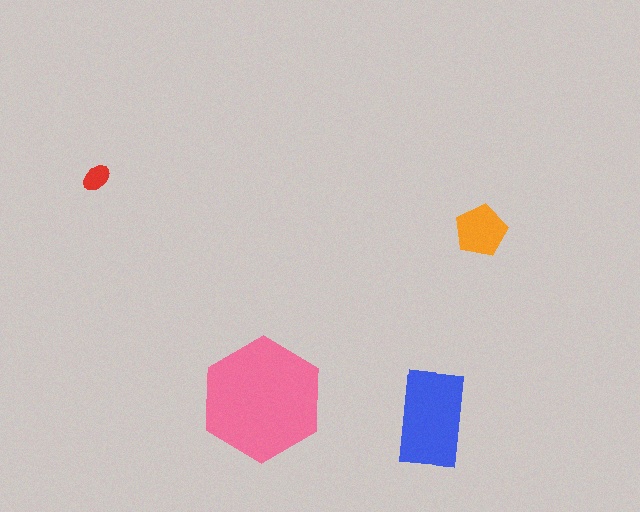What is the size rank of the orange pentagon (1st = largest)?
3rd.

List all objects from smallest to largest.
The red ellipse, the orange pentagon, the blue rectangle, the pink hexagon.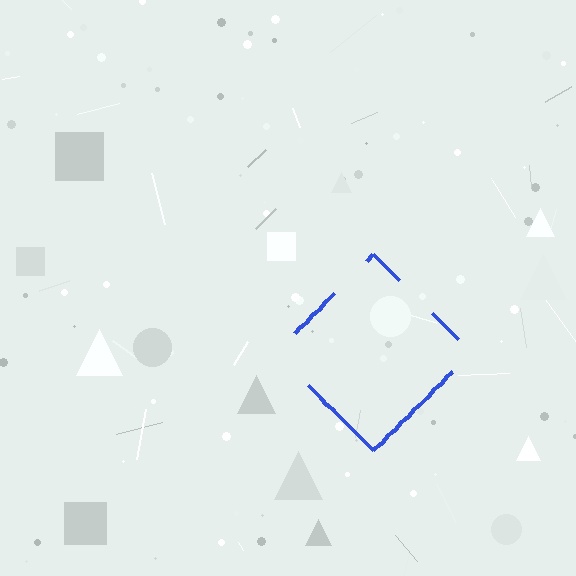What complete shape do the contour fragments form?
The contour fragments form a diamond.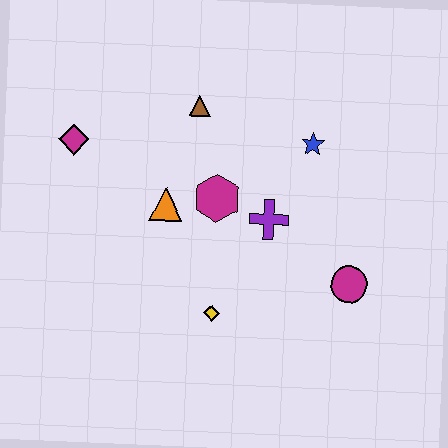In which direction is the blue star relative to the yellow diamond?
The blue star is above the yellow diamond.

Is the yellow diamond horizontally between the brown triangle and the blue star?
Yes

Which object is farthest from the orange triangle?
The magenta circle is farthest from the orange triangle.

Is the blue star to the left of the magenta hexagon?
No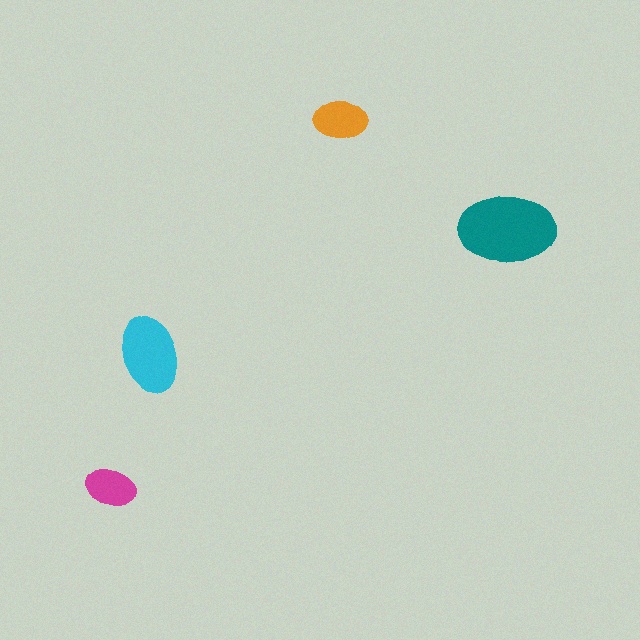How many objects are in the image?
There are 4 objects in the image.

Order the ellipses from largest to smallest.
the teal one, the cyan one, the orange one, the magenta one.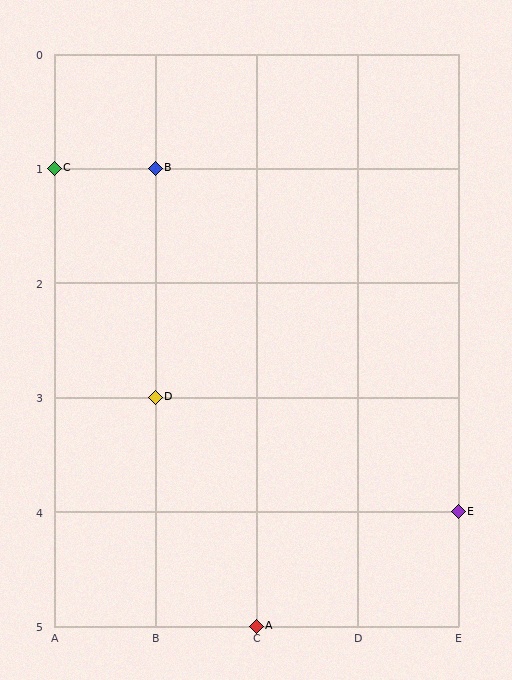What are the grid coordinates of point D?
Point D is at grid coordinates (B, 3).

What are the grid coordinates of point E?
Point E is at grid coordinates (E, 4).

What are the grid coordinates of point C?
Point C is at grid coordinates (A, 1).